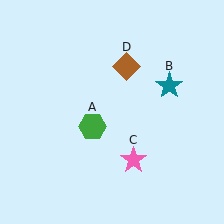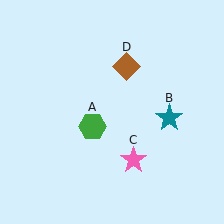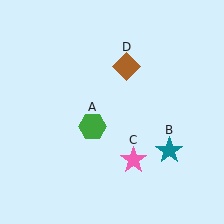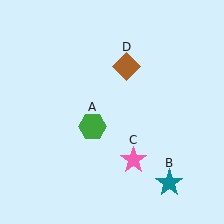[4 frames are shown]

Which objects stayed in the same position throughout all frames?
Green hexagon (object A) and pink star (object C) and brown diamond (object D) remained stationary.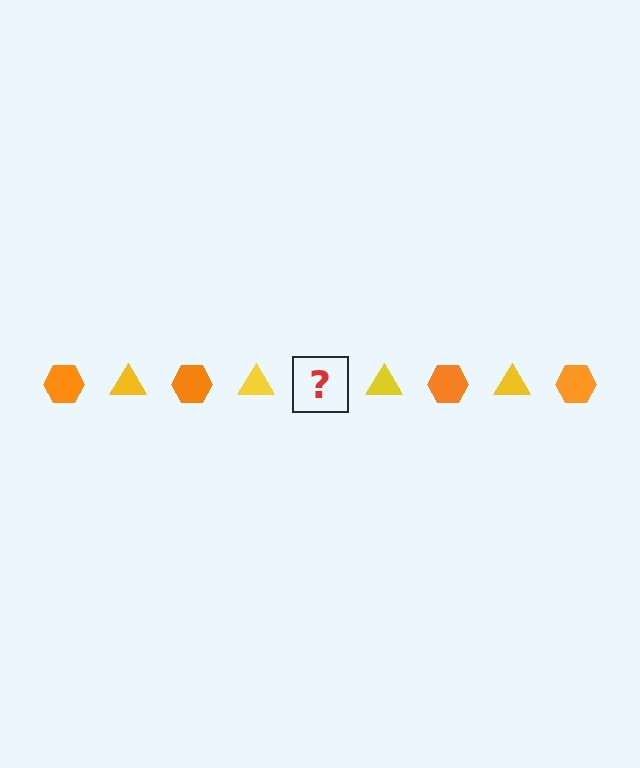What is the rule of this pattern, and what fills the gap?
The rule is that the pattern alternates between orange hexagon and yellow triangle. The gap should be filled with an orange hexagon.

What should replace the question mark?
The question mark should be replaced with an orange hexagon.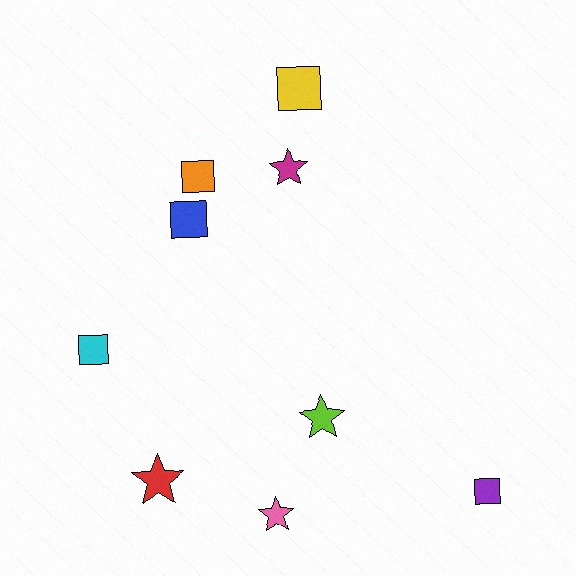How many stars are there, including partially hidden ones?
There are 4 stars.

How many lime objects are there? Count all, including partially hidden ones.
There is 1 lime object.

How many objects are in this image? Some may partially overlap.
There are 9 objects.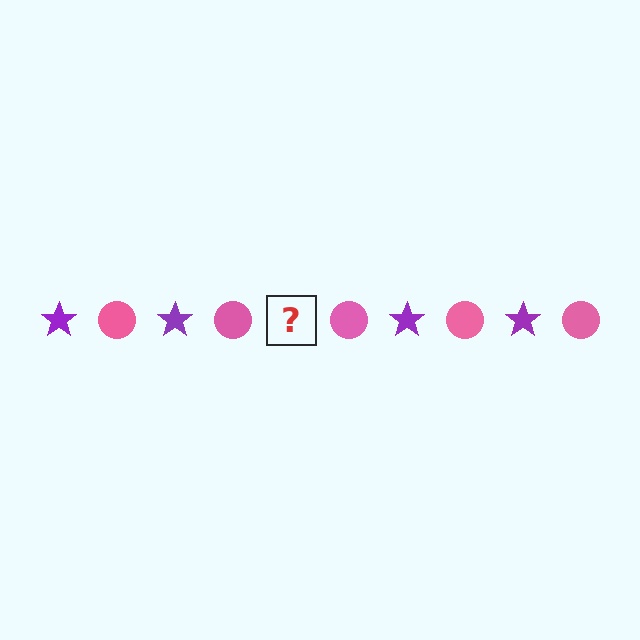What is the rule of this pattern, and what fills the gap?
The rule is that the pattern alternates between purple star and pink circle. The gap should be filled with a purple star.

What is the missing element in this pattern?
The missing element is a purple star.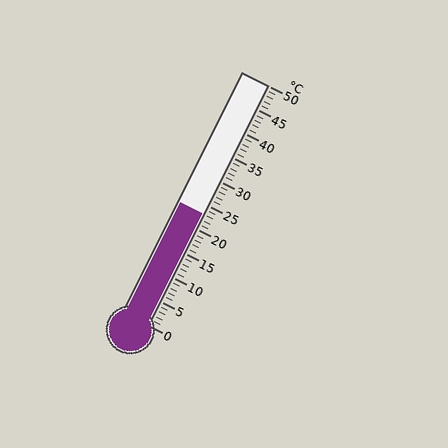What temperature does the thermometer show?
The thermometer shows approximately 23°C.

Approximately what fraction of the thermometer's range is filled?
The thermometer is filled to approximately 45% of its range.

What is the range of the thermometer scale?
The thermometer scale ranges from 0°C to 50°C.